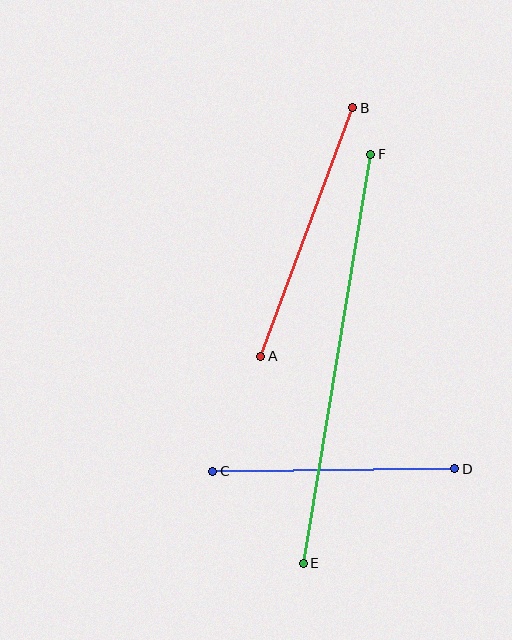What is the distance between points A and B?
The distance is approximately 265 pixels.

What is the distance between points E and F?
The distance is approximately 414 pixels.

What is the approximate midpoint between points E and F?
The midpoint is at approximately (337, 359) pixels.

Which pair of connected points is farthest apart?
Points E and F are farthest apart.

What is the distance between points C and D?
The distance is approximately 242 pixels.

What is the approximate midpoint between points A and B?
The midpoint is at approximately (307, 232) pixels.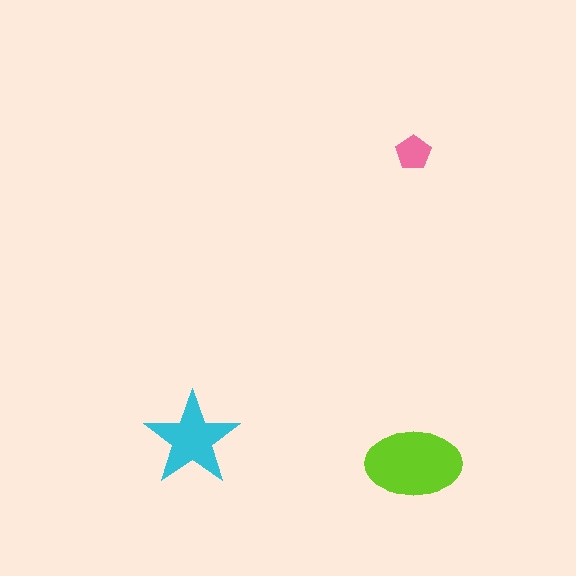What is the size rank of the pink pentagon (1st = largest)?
3rd.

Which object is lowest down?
The lime ellipse is bottommost.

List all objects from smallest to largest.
The pink pentagon, the cyan star, the lime ellipse.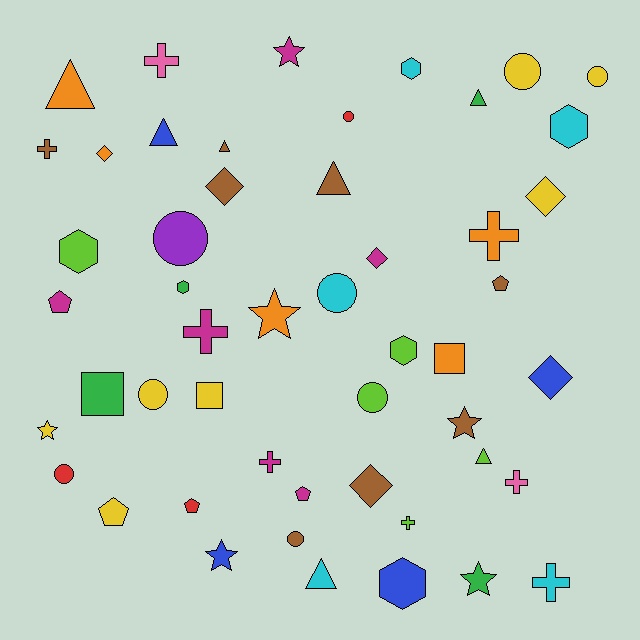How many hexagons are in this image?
There are 6 hexagons.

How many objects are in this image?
There are 50 objects.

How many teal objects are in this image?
There are no teal objects.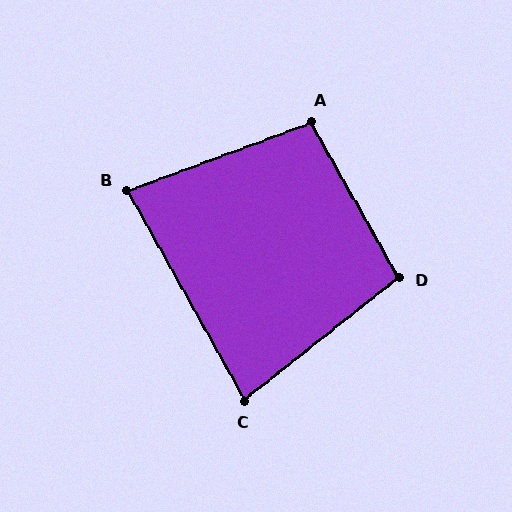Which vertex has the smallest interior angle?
C, at approximately 81 degrees.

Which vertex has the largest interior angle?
A, at approximately 99 degrees.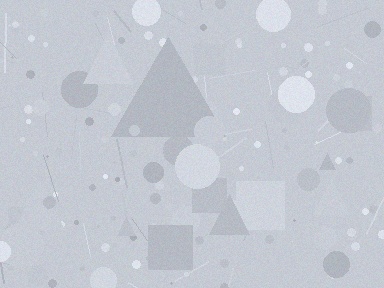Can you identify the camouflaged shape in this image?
The camouflaged shape is a triangle.